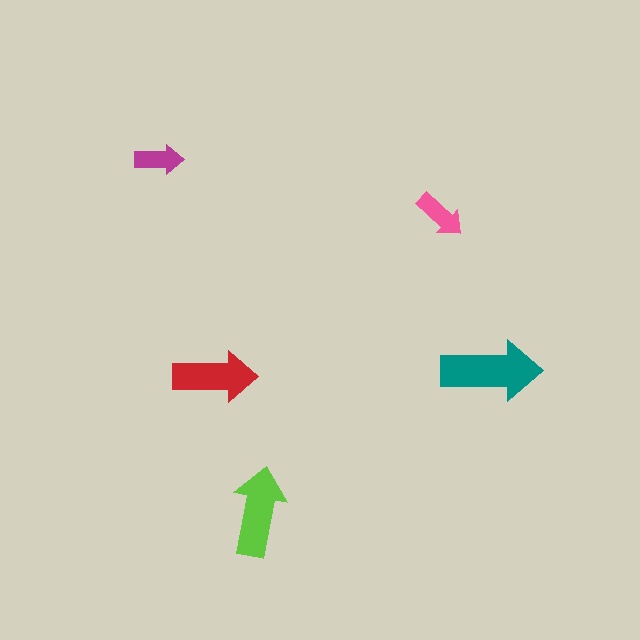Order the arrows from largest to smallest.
the teal one, the lime one, the red one, the pink one, the magenta one.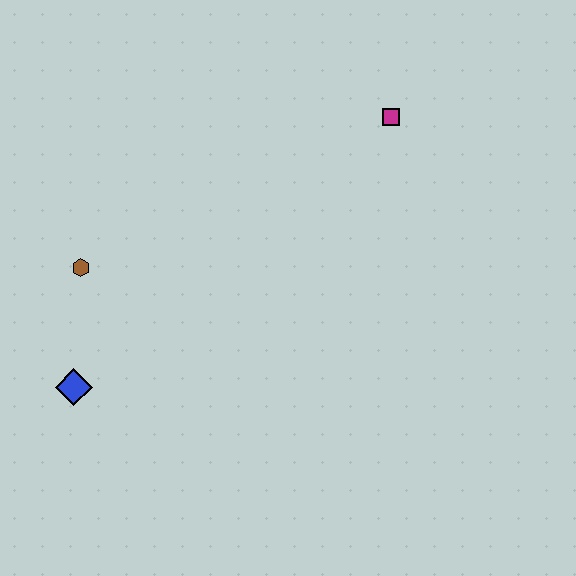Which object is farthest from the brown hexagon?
The magenta square is farthest from the brown hexagon.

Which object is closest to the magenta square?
The brown hexagon is closest to the magenta square.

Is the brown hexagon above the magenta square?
No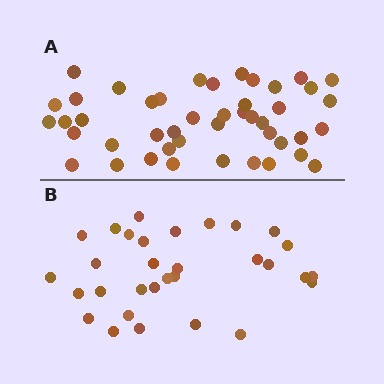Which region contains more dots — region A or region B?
Region A (the top region) has more dots.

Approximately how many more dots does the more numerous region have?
Region A has approximately 15 more dots than region B.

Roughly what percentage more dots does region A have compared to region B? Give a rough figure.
About 45% more.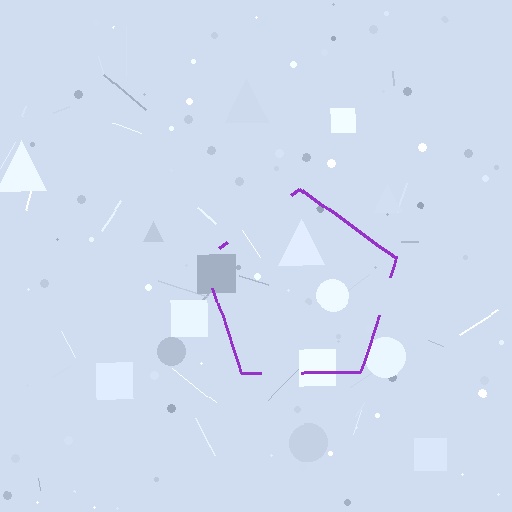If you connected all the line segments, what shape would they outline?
They would outline a pentagon.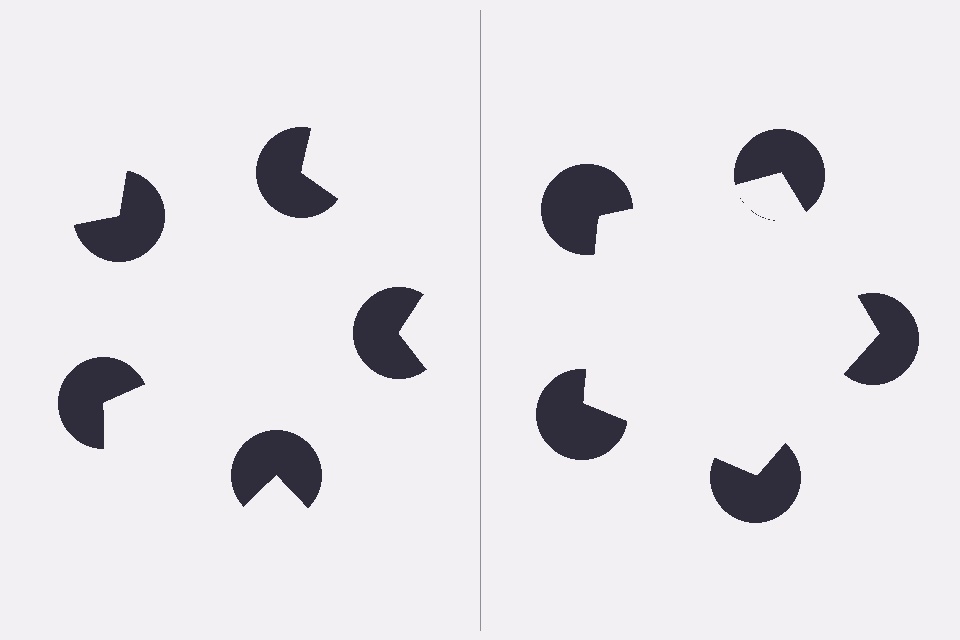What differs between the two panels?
The pac-man discs are positioned identically on both sides; only the wedge orientations differ. On the right they align to a pentagon; on the left they are misaligned.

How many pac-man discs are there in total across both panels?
10 — 5 on each side.